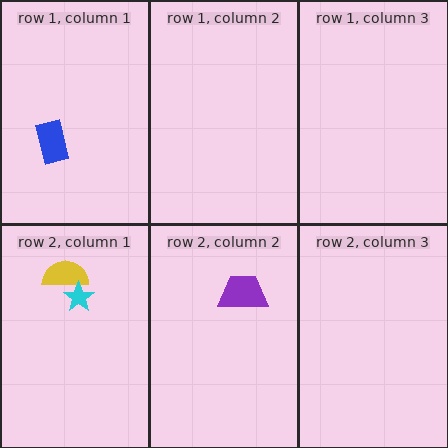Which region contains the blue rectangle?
The row 1, column 1 region.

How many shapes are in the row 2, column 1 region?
2.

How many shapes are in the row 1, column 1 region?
1.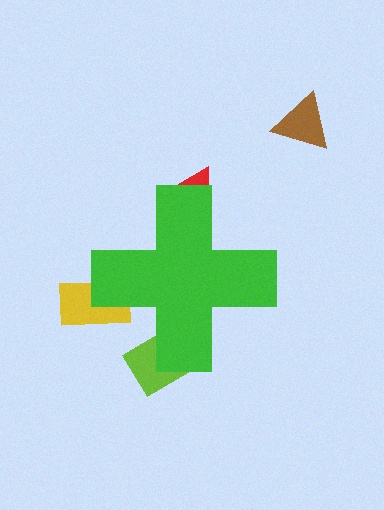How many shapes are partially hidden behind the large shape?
3 shapes are partially hidden.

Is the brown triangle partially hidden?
No, the brown triangle is fully visible.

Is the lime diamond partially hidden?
Yes, the lime diamond is partially hidden behind the green cross.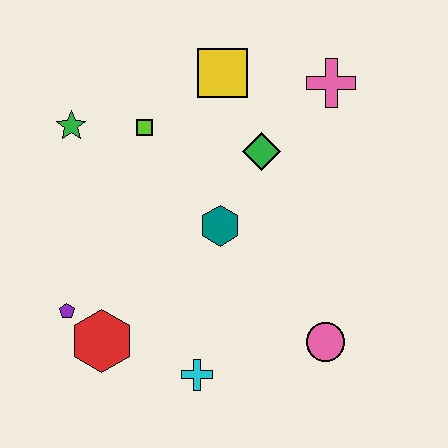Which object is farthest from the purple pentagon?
The pink cross is farthest from the purple pentagon.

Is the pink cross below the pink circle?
No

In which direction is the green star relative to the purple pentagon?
The green star is above the purple pentagon.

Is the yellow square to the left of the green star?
No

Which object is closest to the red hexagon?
The purple pentagon is closest to the red hexagon.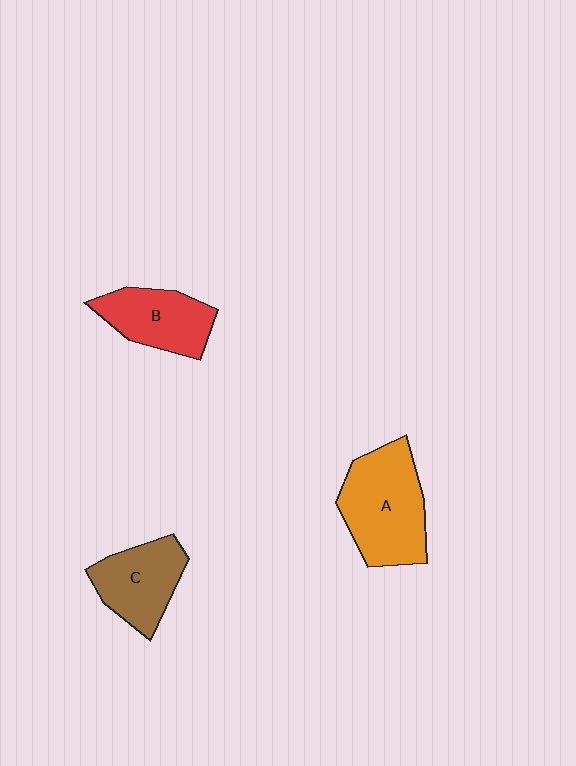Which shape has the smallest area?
Shape B (red).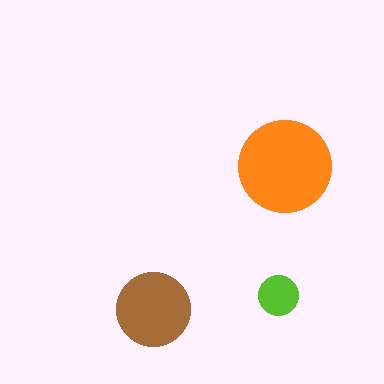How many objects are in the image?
There are 3 objects in the image.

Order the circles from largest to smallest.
the orange one, the brown one, the lime one.